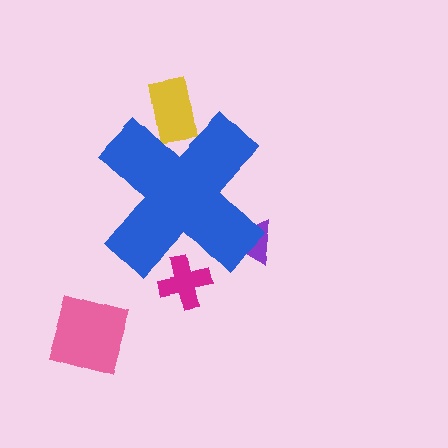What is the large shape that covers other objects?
A blue cross.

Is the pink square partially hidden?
No, the pink square is fully visible.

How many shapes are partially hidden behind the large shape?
3 shapes are partially hidden.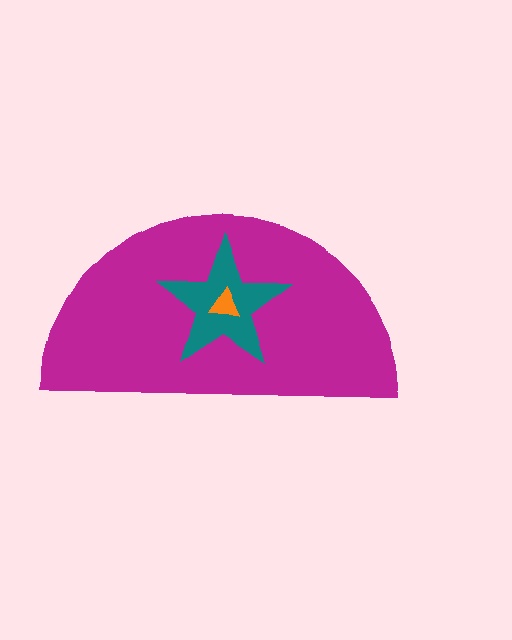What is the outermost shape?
The magenta semicircle.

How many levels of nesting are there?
3.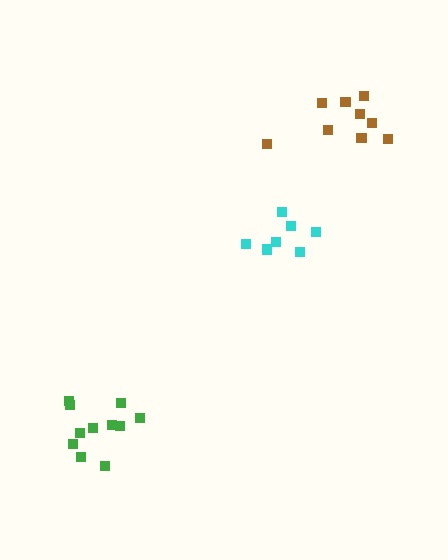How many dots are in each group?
Group 1: 7 dots, Group 2: 9 dots, Group 3: 11 dots (27 total).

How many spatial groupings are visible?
There are 3 spatial groupings.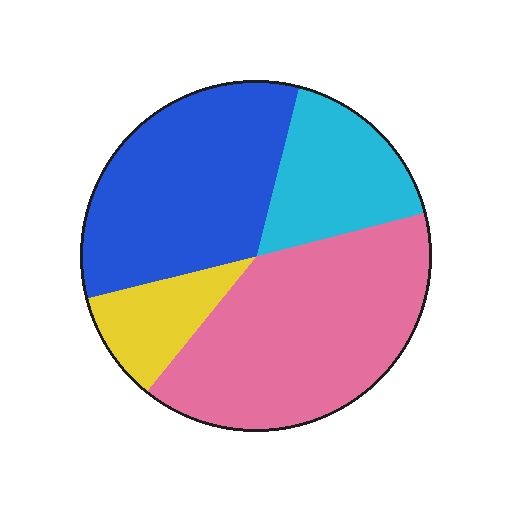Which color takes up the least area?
Yellow, at roughly 10%.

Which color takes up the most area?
Pink, at roughly 40%.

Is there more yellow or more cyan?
Cyan.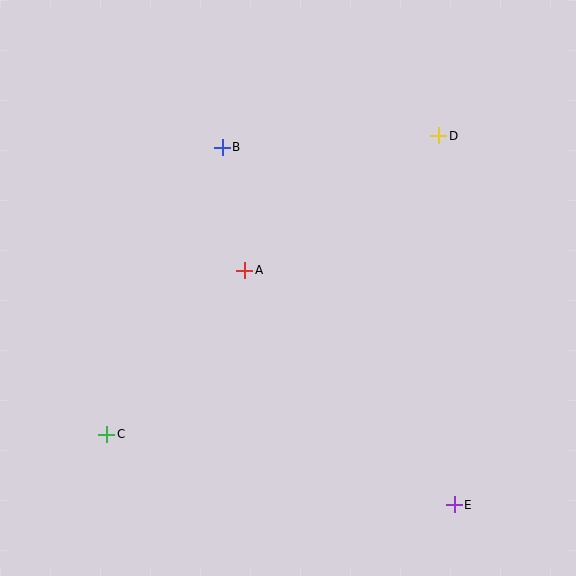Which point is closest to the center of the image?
Point A at (245, 270) is closest to the center.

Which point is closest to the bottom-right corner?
Point E is closest to the bottom-right corner.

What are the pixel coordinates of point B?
Point B is at (222, 147).